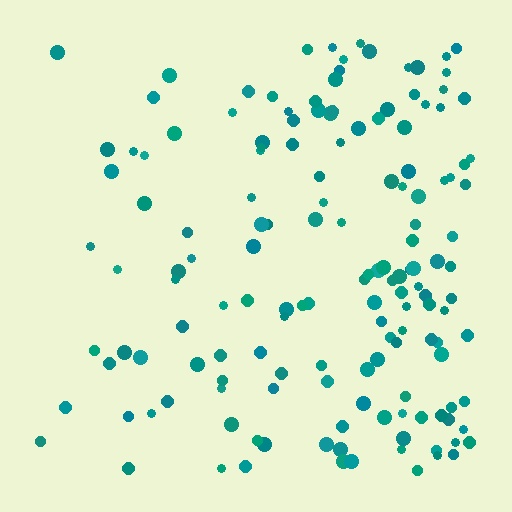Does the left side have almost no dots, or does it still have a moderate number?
Still a moderate number, just noticeably fewer than the right.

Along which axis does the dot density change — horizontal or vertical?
Horizontal.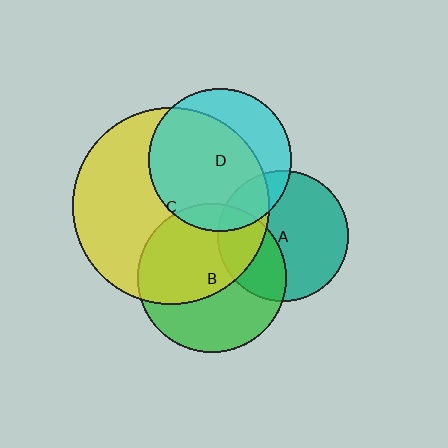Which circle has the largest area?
Circle C (yellow).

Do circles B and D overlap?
Yes.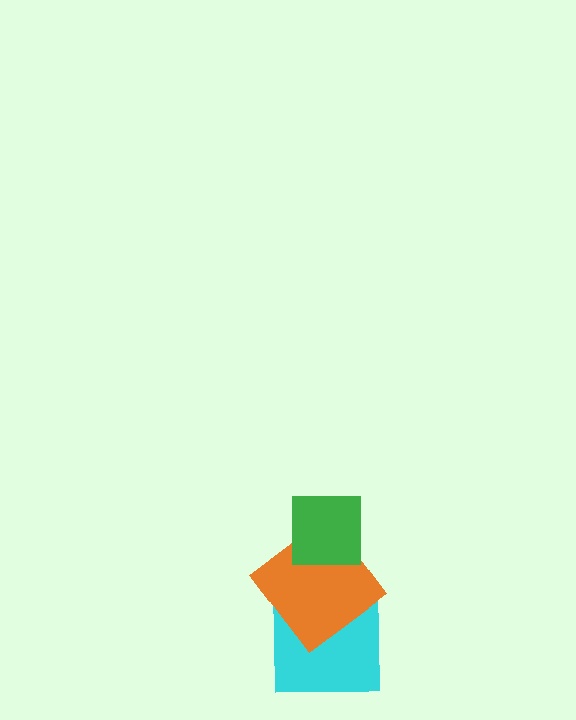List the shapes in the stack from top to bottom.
From top to bottom: the green square, the orange diamond, the cyan square.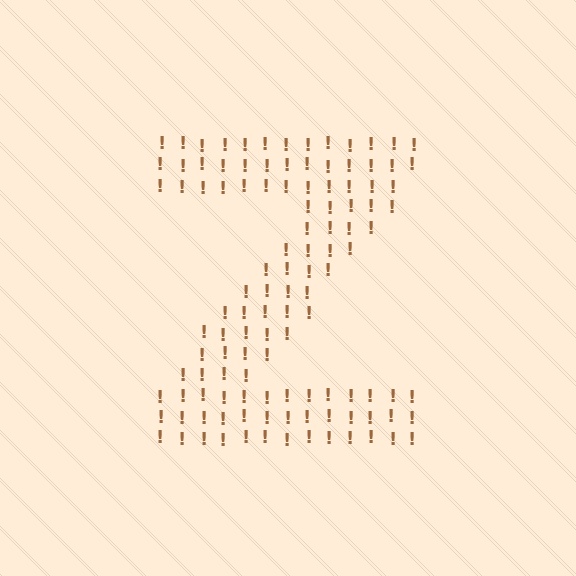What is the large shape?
The large shape is the letter Z.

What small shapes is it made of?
It is made of small exclamation marks.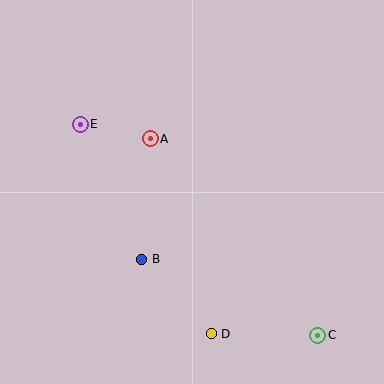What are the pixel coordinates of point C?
Point C is at (318, 335).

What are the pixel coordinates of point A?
Point A is at (150, 139).